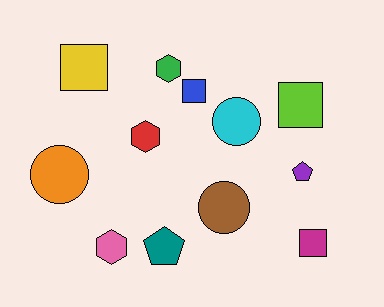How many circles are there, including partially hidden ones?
There are 3 circles.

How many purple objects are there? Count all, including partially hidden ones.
There is 1 purple object.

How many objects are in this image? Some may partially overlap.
There are 12 objects.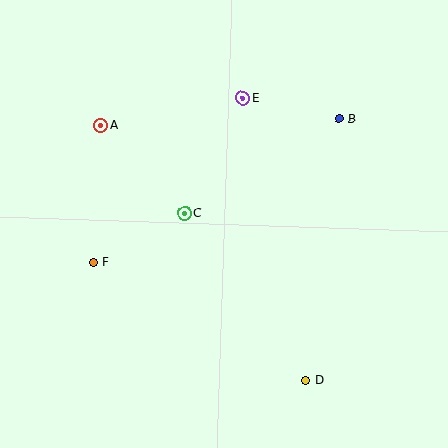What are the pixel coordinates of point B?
Point B is at (339, 119).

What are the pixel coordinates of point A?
Point A is at (101, 125).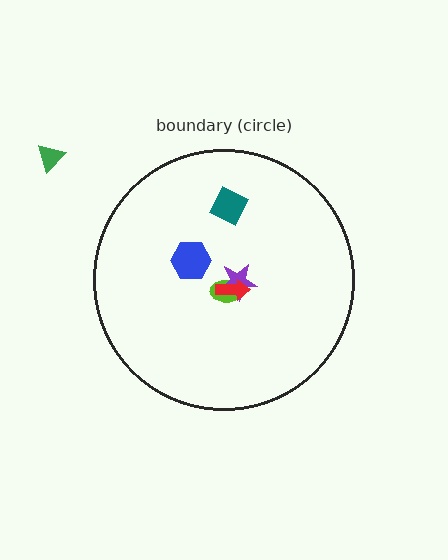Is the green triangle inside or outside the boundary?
Outside.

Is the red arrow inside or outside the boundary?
Inside.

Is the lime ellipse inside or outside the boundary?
Inside.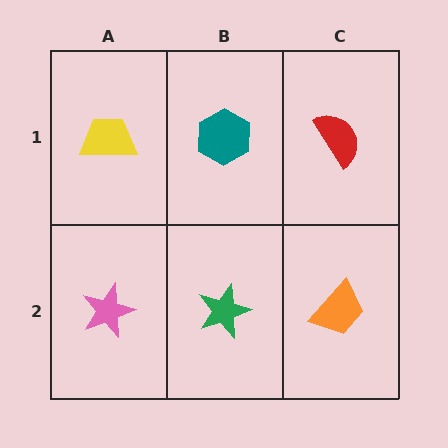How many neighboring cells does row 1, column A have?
2.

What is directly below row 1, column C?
An orange trapezoid.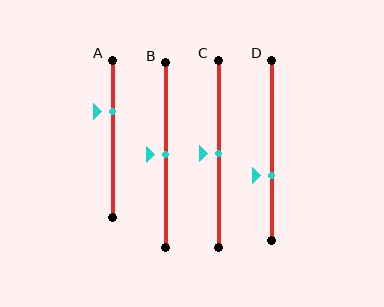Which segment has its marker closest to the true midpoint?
Segment B has its marker closest to the true midpoint.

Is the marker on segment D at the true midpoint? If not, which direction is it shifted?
No, the marker on segment D is shifted downward by about 14% of the segment length.